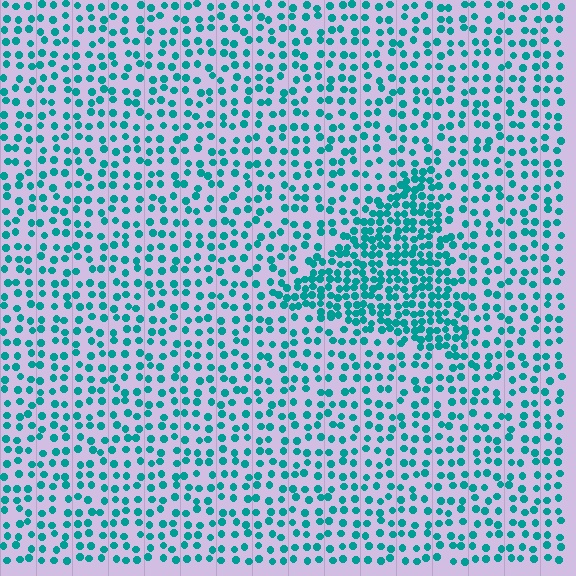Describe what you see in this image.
The image contains small teal elements arranged at two different densities. A triangle-shaped region is visible where the elements are more densely packed than the surrounding area.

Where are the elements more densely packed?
The elements are more densely packed inside the triangle boundary.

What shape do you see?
I see a triangle.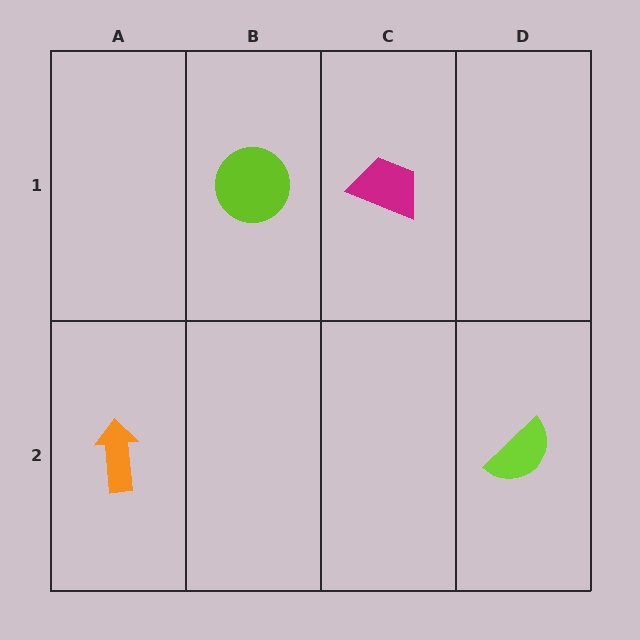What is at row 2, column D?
A lime semicircle.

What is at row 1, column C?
A magenta trapezoid.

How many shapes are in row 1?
2 shapes.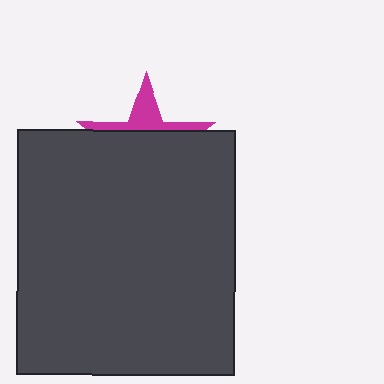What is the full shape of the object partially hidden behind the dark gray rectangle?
The partially hidden object is a magenta star.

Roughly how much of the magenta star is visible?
A small part of it is visible (roughly 30%).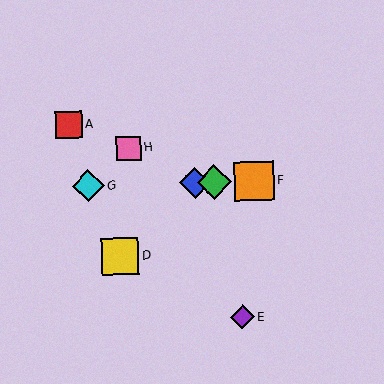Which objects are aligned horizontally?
Objects B, C, F, G are aligned horizontally.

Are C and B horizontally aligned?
Yes, both are at y≈182.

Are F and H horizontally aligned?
No, F is at y≈181 and H is at y≈148.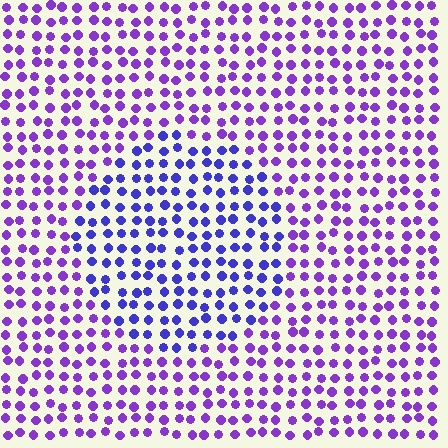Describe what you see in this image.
The image is filled with small purple elements in a uniform arrangement. A circle-shaped region is visible where the elements are tinted to a slightly different hue, forming a subtle color boundary.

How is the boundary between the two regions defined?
The boundary is defined purely by a slight shift in hue (about 30 degrees). Spacing, size, and orientation are identical on both sides.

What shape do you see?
I see a circle.